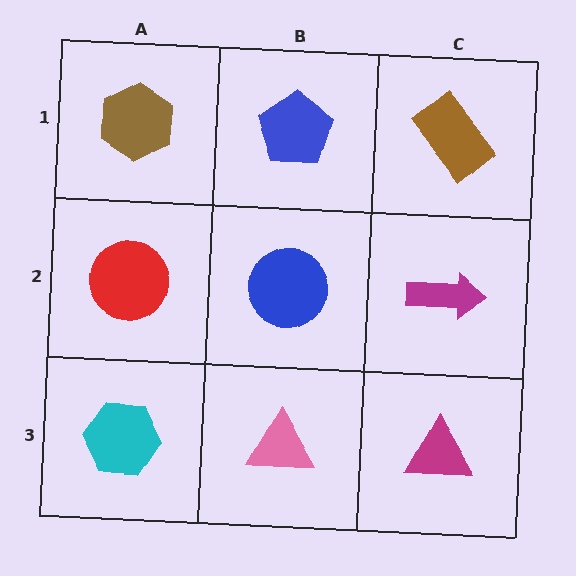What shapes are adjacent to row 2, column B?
A blue pentagon (row 1, column B), a pink triangle (row 3, column B), a red circle (row 2, column A), a magenta arrow (row 2, column C).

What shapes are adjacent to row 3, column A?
A red circle (row 2, column A), a pink triangle (row 3, column B).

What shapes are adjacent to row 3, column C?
A magenta arrow (row 2, column C), a pink triangle (row 3, column B).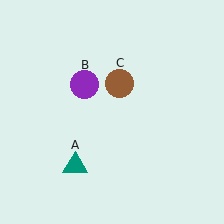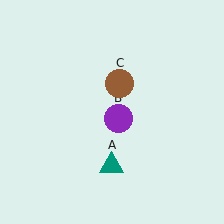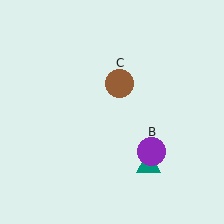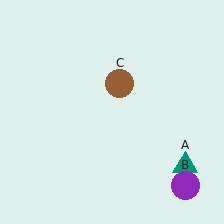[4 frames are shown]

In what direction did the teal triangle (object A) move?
The teal triangle (object A) moved right.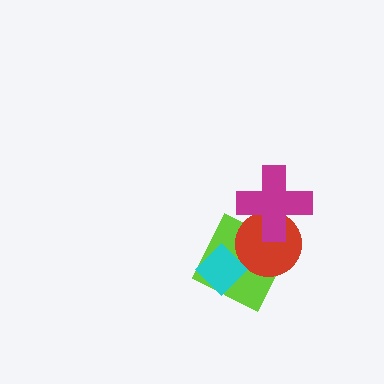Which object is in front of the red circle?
The magenta cross is in front of the red circle.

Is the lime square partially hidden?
Yes, it is partially covered by another shape.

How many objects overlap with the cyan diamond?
1 object overlaps with the cyan diamond.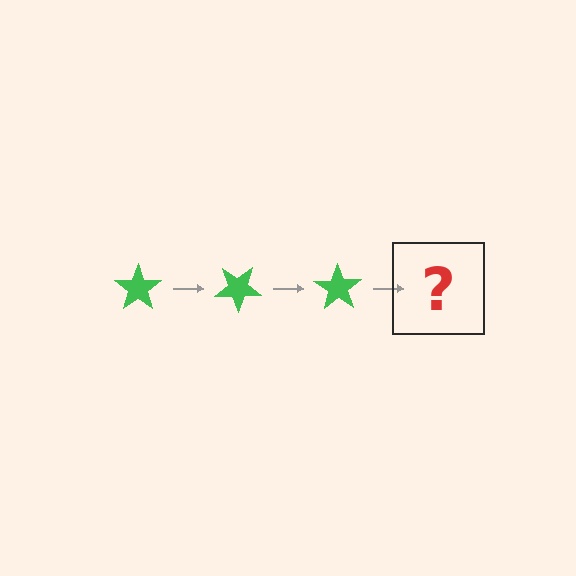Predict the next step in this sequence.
The next step is a green star rotated 105 degrees.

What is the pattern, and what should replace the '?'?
The pattern is that the star rotates 35 degrees each step. The '?' should be a green star rotated 105 degrees.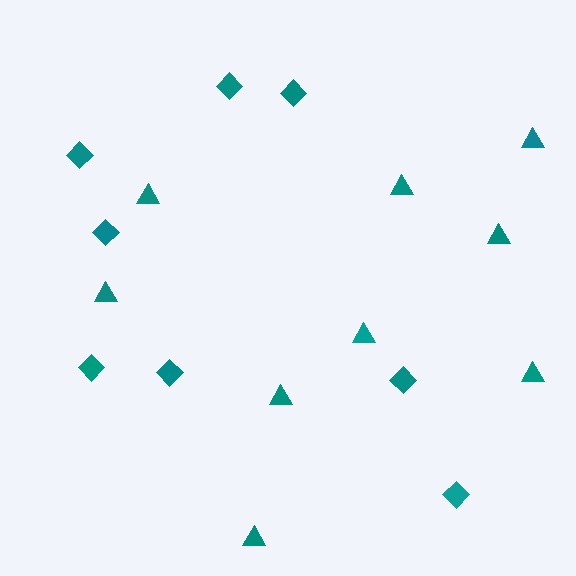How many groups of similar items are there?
There are 2 groups: one group of triangles (9) and one group of diamonds (8).